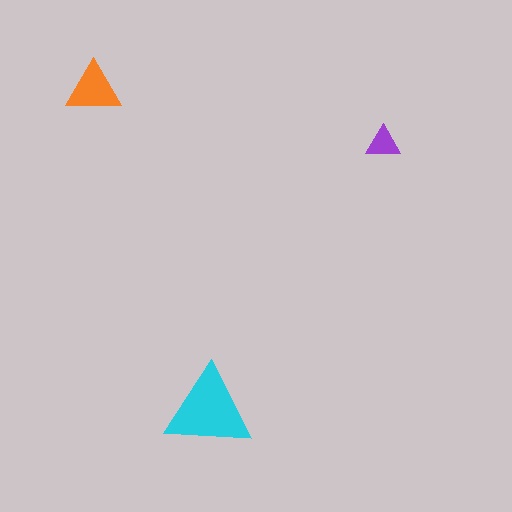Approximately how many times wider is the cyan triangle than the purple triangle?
About 2.5 times wider.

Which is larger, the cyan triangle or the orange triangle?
The cyan one.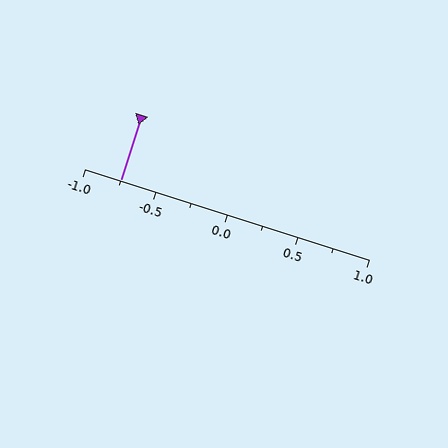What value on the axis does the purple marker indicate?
The marker indicates approximately -0.75.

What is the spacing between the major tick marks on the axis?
The major ticks are spaced 0.5 apart.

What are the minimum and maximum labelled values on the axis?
The axis runs from -1.0 to 1.0.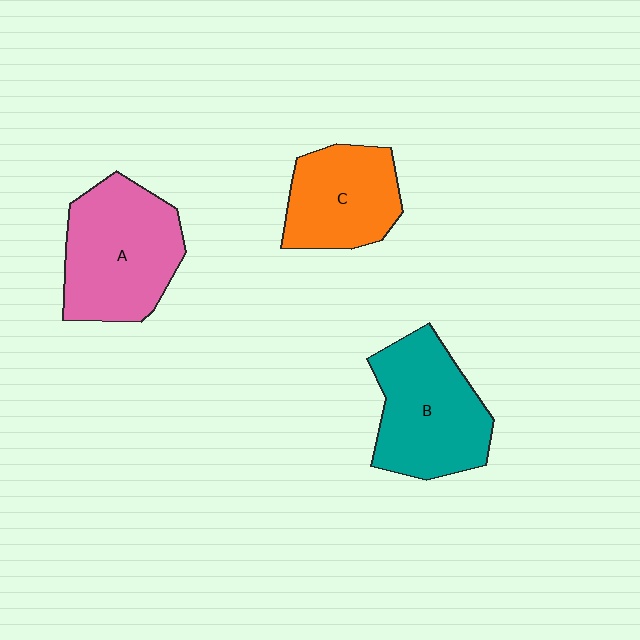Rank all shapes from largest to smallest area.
From largest to smallest: A (pink), B (teal), C (orange).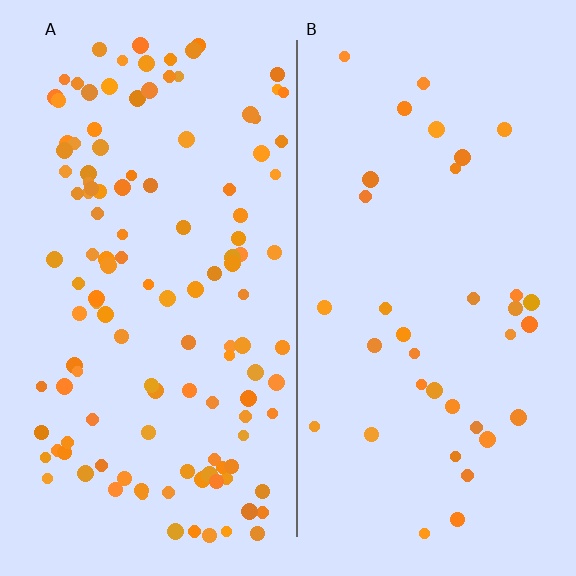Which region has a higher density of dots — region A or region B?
A (the left).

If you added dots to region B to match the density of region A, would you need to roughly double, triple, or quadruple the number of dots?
Approximately triple.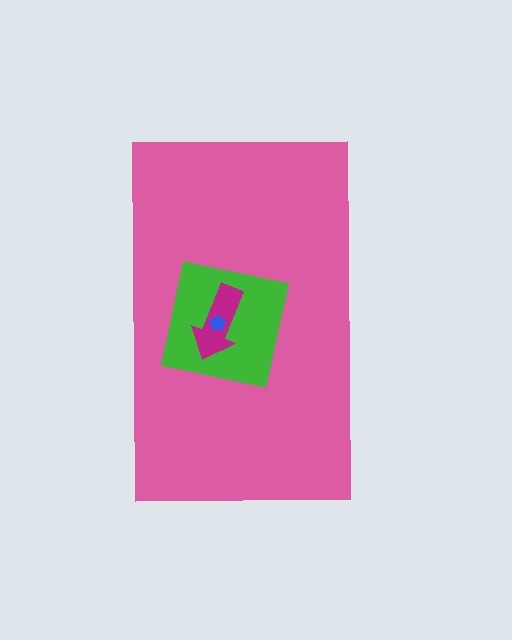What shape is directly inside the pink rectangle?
The green square.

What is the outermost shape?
The pink rectangle.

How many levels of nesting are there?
4.